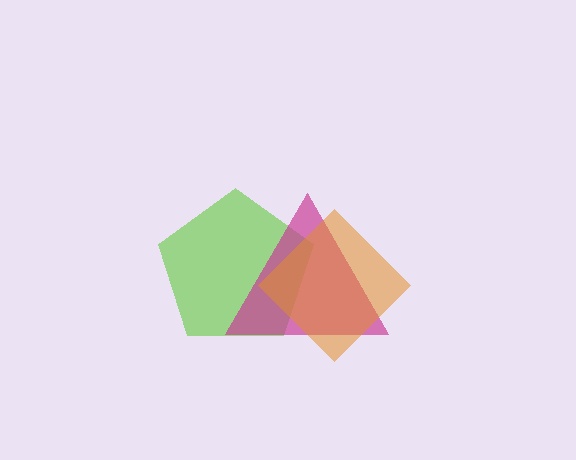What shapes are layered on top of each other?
The layered shapes are: a lime pentagon, a magenta triangle, an orange diamond.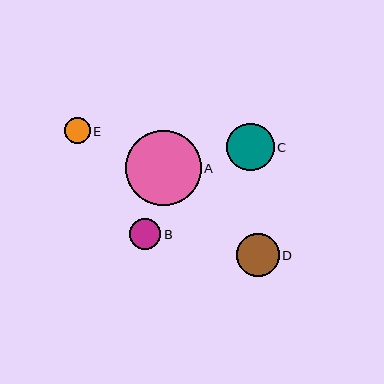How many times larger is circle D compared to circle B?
Circle D is approximately 1.4 times the size of circle B.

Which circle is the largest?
Circle A is the largest with a size of approximately 75 pixels.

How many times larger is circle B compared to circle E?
Circle B is approximately 1.2 times the size of circle E.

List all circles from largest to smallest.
From largest to smallest: A, C, D, B, E.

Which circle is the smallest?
Circle E is the smallest with a size of approximately 26 pixels.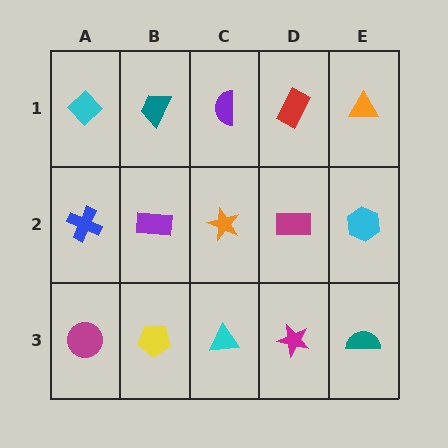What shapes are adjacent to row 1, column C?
An orange star (row 2, column C), a teal trapezoid (row 1, column B), a red rectangle (row 1, column D).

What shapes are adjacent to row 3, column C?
An orange star (row 2, column C), a yellow pentagon (row 3, column B), a magenta star (row 3, column D).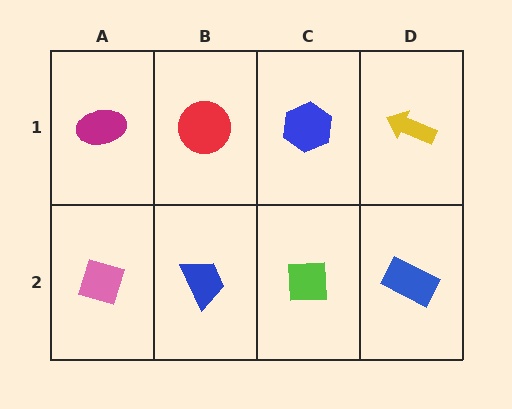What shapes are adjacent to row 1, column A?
A pink diamond (row 2, column A), a red circle (row 1, column B).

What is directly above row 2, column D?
A yellow arrow.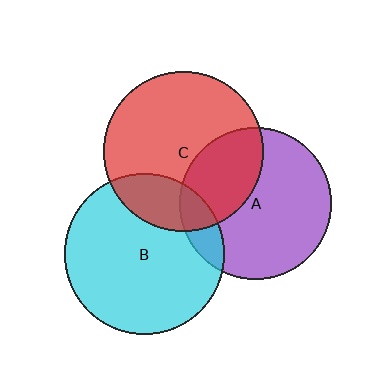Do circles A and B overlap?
Yes.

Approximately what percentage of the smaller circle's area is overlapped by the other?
Approximately 10%.